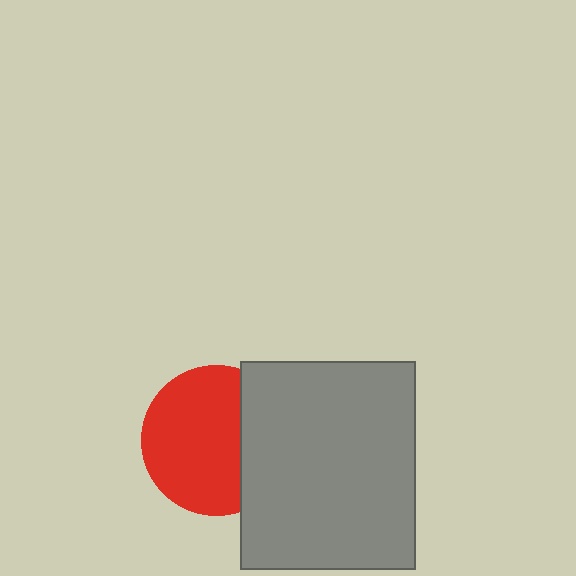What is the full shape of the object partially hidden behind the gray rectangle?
The partially hidden object is a red circle.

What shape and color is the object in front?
The object in front is a gray rectangle.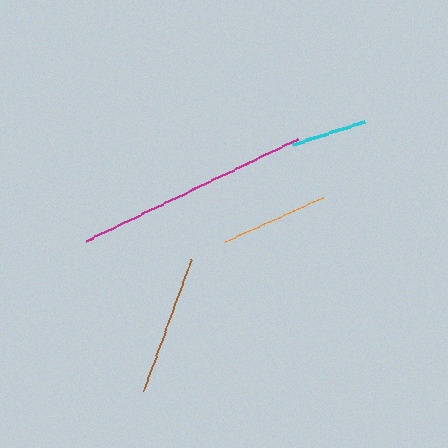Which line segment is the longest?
The magenta line is the longest at approximately 235 pixels.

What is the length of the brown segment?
The brown segment is approximately 140 pixels long.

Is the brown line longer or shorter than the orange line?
The brown line is longer than the orange line.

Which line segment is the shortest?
The cyan line is the shortest at approximately 76 pixels.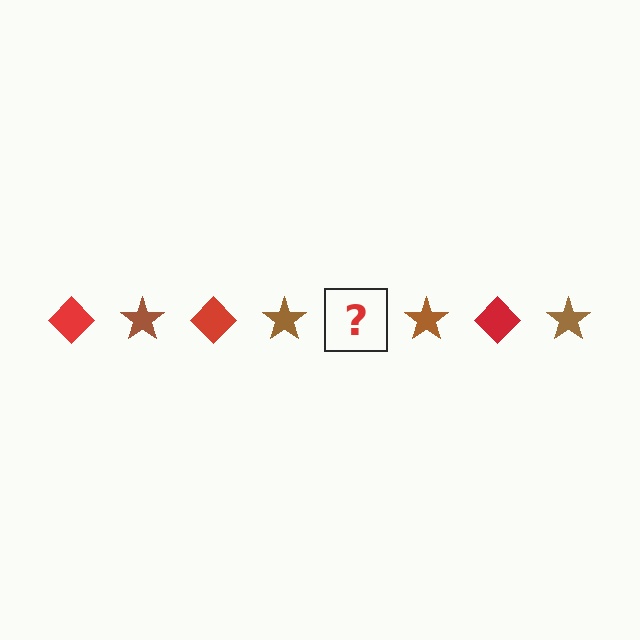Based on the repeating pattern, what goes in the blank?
The blank should be a red diamond.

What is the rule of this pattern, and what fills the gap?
The rule is that the pattern alternates between red diamond and brown star. The gap should be filled with a red diamond.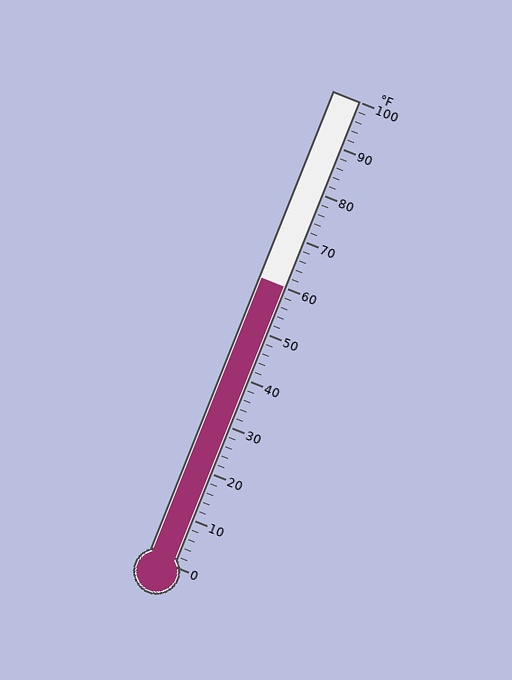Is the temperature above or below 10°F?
The temperature is above 10°F.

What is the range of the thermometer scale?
The thermometer scale ranges from 0°F to 100°F.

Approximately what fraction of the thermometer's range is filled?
The thermometer is filled to approximately 60% of its range.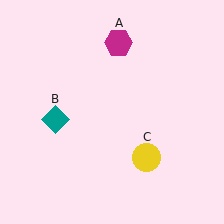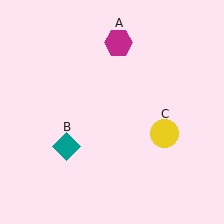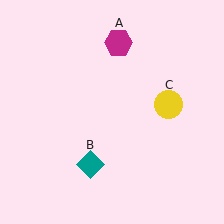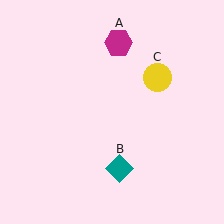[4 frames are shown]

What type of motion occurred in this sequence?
The teal diamond (object B), yellow circle (object C) rotated counterclockwise around the center of the scene.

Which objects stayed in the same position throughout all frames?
Magenta hexagon (object A) remained stationary.